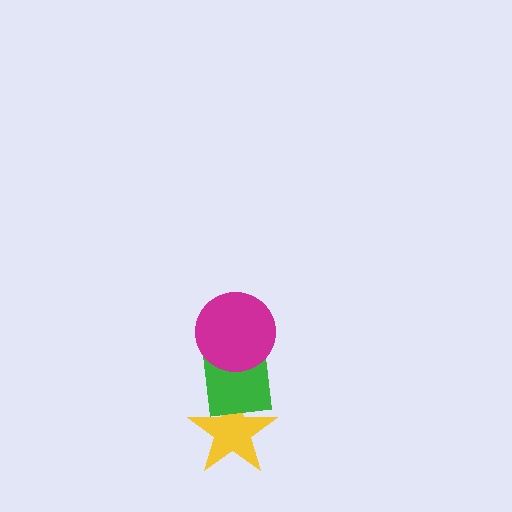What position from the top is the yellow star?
The yellow star is 3rd from the top.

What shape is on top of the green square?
The magenta circle is on top of the green square.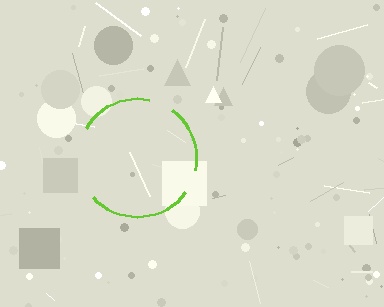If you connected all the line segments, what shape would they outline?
They would outline a circle.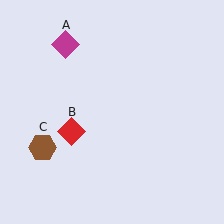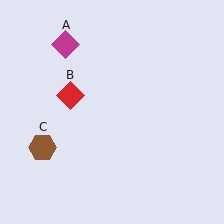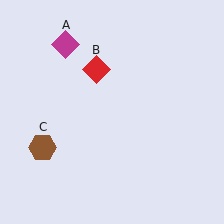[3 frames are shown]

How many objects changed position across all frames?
1 object changed position: red diamond (object B).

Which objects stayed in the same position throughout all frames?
Magenta diamond (object A) and brown hexagon (object C) remained stationary.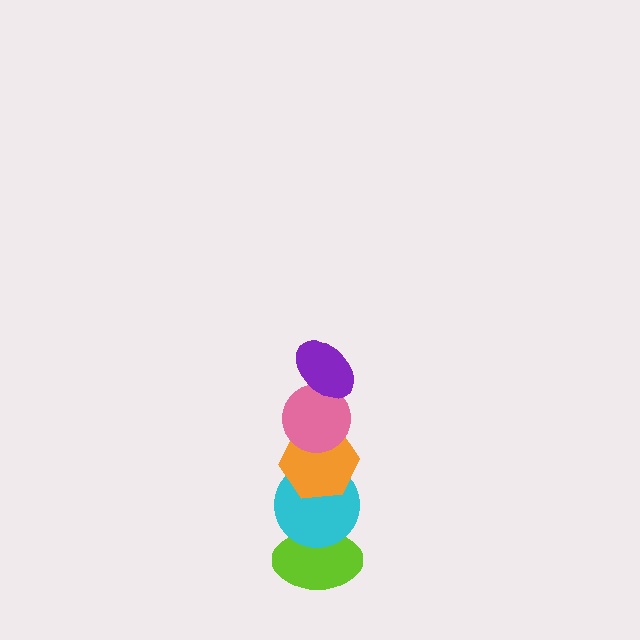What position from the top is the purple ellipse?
The purple ellipse is 1st from the top.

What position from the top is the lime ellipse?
The lime ellipse is 5th from the top.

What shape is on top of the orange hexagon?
The pink circle is on top of the orange hexagon.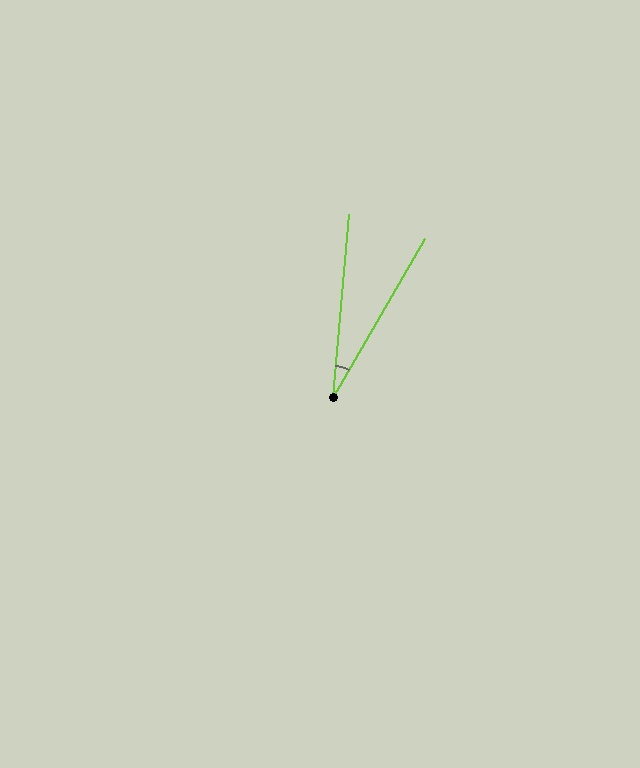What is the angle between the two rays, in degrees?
Approximately 25 degrees.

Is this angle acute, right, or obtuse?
It is acute.